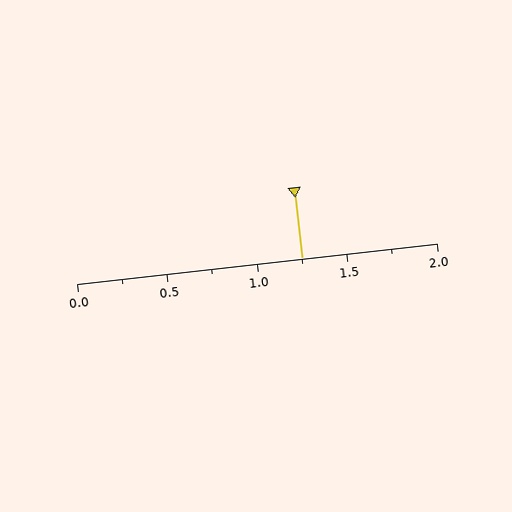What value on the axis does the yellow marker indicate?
The marker indicates approximately 1.25.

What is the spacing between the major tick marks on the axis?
The major ticks are spaced 0.5 apart.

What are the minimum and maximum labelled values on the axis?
The axis runs from 0.0 to 2.0.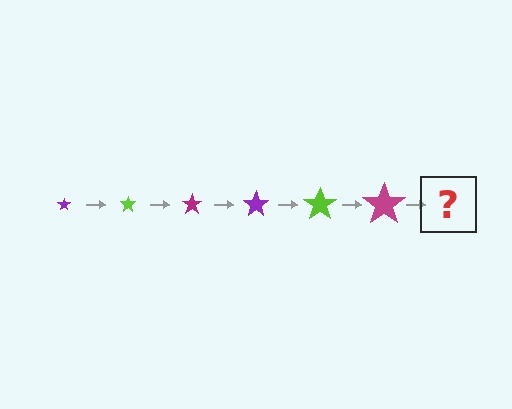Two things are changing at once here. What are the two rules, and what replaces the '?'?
The two rules are that the star grows larger each step and the color cycles through purple, lime, and magenta. The '?' should be a purple star, larger than the previous one.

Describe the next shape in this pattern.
It should be a purple star, larger than the previous one.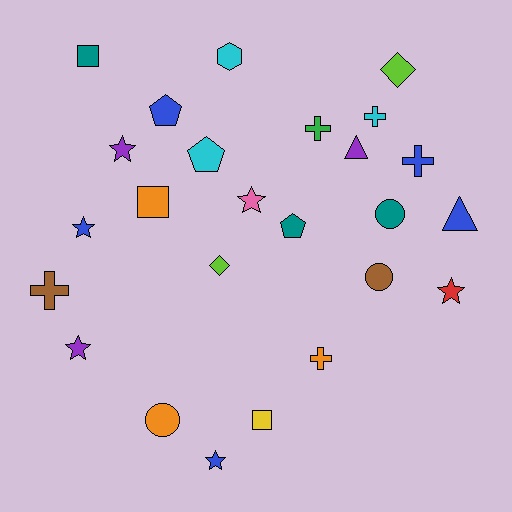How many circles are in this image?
There are 3 circles.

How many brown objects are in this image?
There are 2 brown objects.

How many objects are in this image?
There are 25 objects.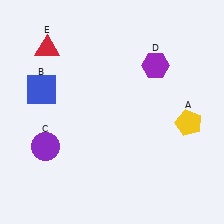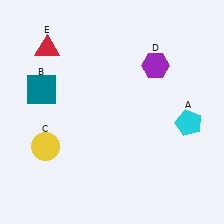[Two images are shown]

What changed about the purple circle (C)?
In Image 1, C is purple. In Image 2, it changed to yellow.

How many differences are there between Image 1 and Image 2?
There are 3 differences between the two images.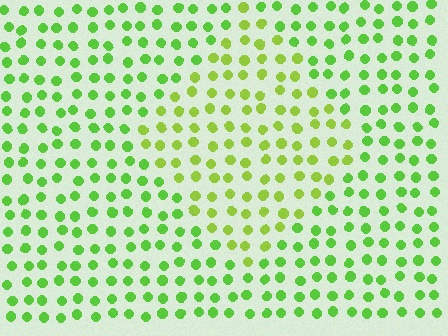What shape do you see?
I see a diamond.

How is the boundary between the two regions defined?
The boundary is defined purely by a slight shift in hue (about 24 degrees). Spacing, size, and orientation are identical on both sides.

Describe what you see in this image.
The image is filled with small lime elements in a uniform arrangement. A diamond-shaped region is visible where the elements are tinted to a slightly different hue, forming a subtle color boundary.